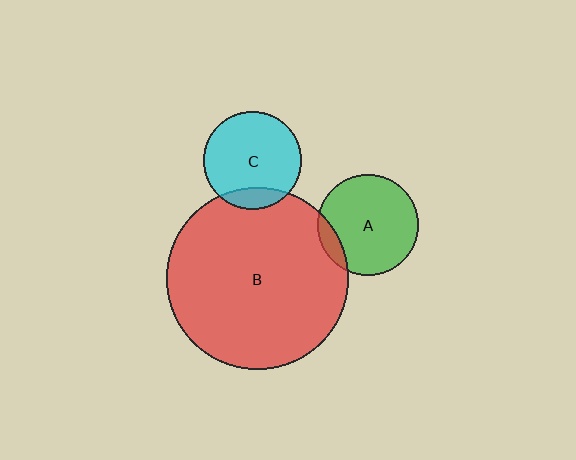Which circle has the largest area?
Circle B (red).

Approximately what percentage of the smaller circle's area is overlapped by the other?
Approximately 15%.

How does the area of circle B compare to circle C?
Approximately 3.4 times.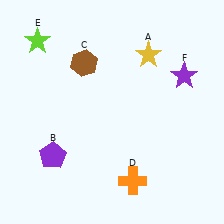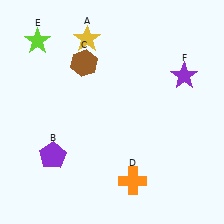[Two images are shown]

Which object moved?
The yellow star (A) moved left.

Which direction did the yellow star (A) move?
The yellow star (A) moved left.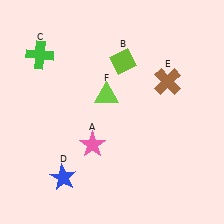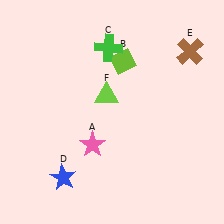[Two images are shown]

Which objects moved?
The objects that moved are: the green cross (C), the brown cross (E).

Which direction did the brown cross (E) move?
The brown cross (E) moved up.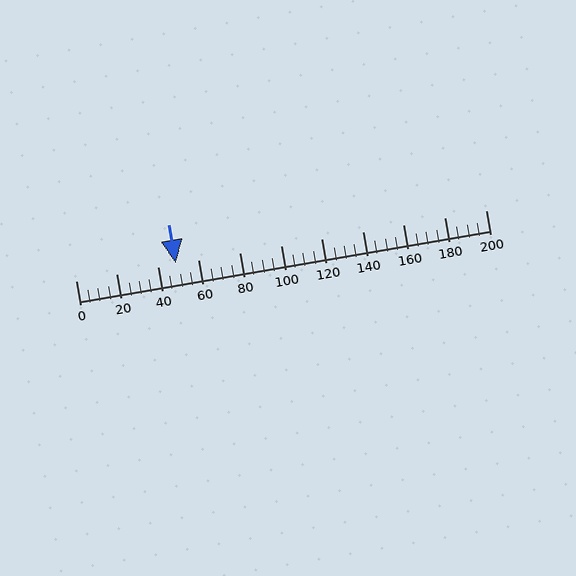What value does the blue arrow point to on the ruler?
The blue arrow points to approximately 49.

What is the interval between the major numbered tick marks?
The major tick marks are spaced 20 units apart.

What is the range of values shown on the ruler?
The ruler shows values from 0 to 200.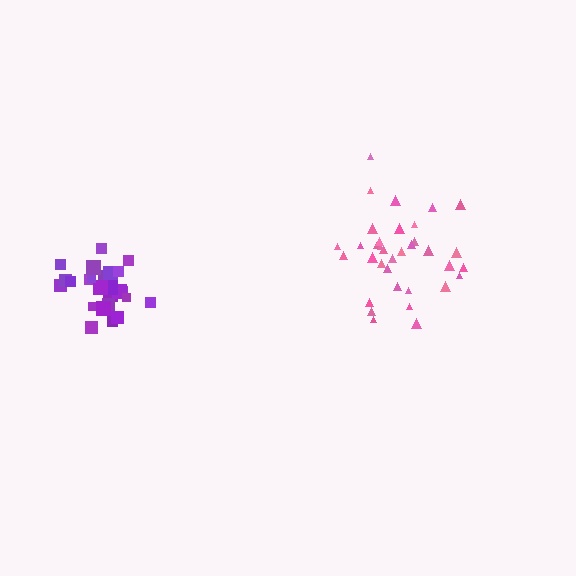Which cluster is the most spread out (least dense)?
Pink.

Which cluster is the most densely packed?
Purple.